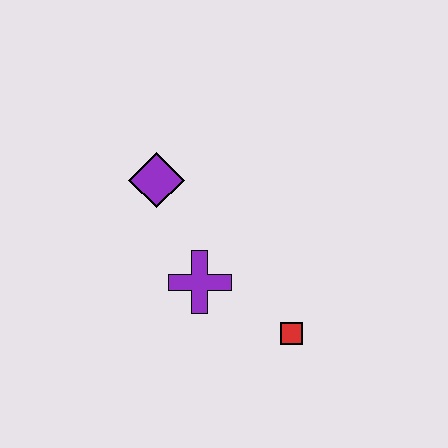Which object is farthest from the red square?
The purple diamond is farthest from the red square.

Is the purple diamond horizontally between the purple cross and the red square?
No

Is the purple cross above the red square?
Yes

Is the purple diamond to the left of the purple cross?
Yes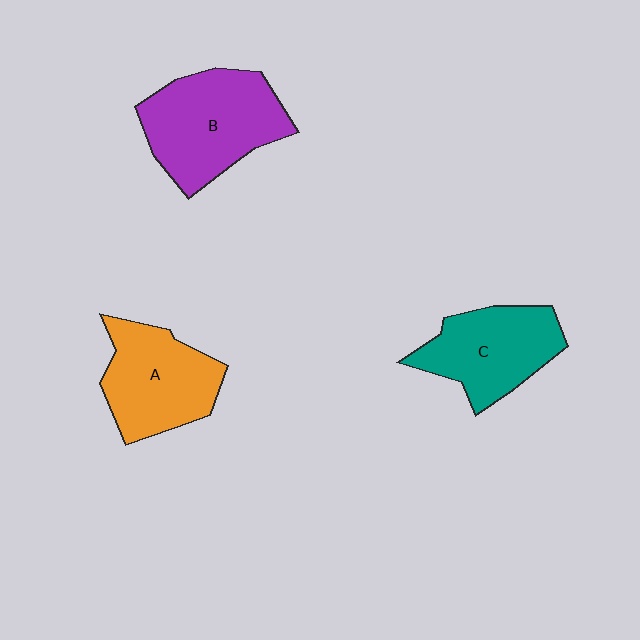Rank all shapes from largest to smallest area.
From largest to smallest: B (purple), A (orange), C (teal).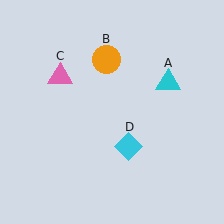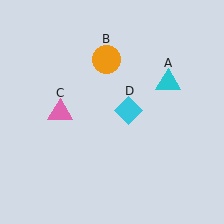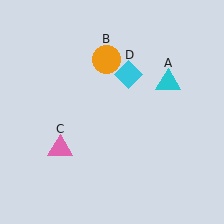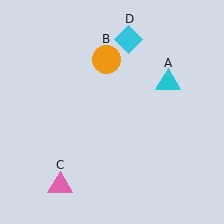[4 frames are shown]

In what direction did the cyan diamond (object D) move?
The cyan diamond (object D) moved up.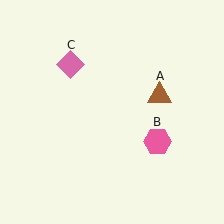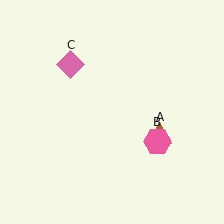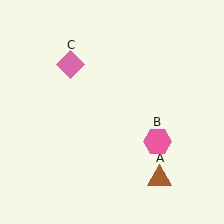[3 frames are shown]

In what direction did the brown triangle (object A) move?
The brown triangle (object A) moved down.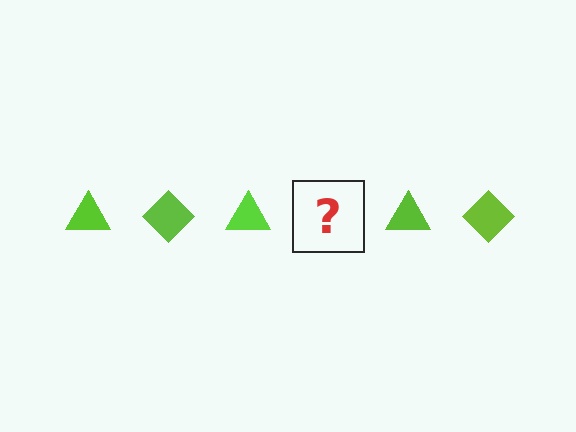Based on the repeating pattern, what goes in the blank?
The blank should be a lime diamond.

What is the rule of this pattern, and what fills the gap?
The rule is that the pattern cycles through triangle, diamond shapes in lime. The gap should be filled with a lime diamond.